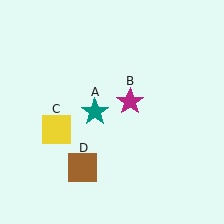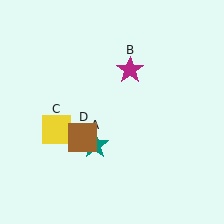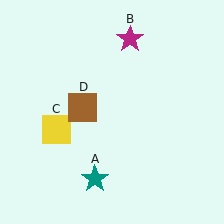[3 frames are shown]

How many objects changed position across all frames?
3 objects changed position: teal star (object A), magenta star (object B), brown square (object D).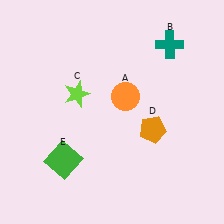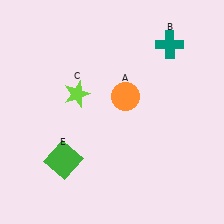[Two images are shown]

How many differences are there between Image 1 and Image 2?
There is 1 difference between the two images.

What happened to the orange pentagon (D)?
The orange pentagon (D) was removed in Image 2. It was in the bottom-right area of Image 1.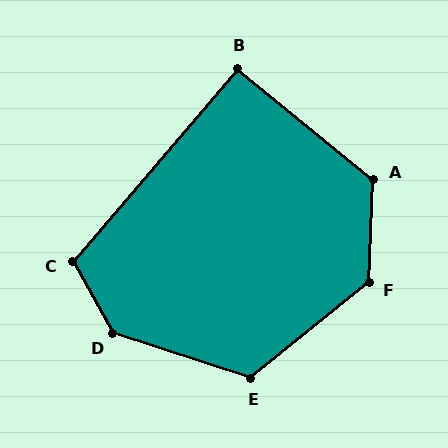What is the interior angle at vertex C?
Approximately 110 degrees (obtuse).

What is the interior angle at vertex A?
Approximately 126 degrees (obtuse).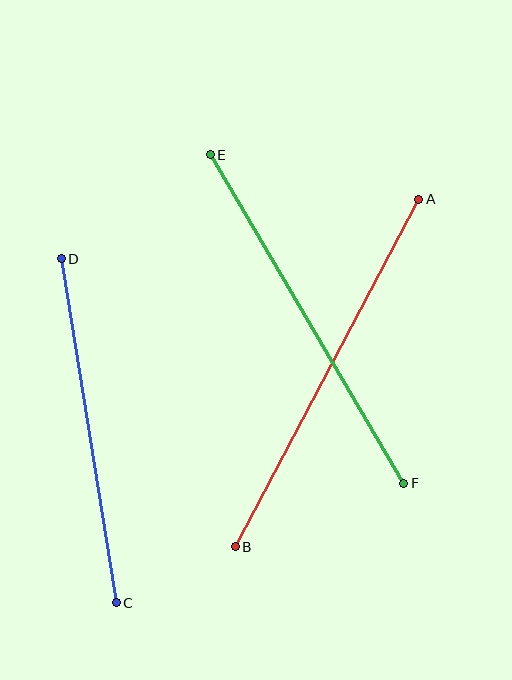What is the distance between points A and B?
The distance is approximately 393 pixels.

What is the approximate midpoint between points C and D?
The midpoint is at approximately (89, 431) pixels.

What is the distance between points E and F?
The distance is approximately 381 pixels.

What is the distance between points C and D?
The distance is approximately 349 pixels.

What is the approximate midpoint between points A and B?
The midpoint is at approximately (327, 373) pixels.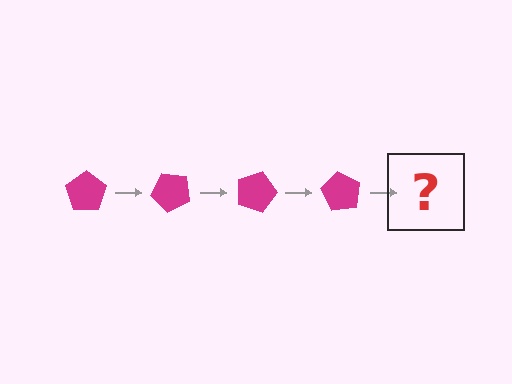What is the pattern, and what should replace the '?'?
The pattern is that the pentagon rotates 45 degrees each step. The '?' should be a magenta pentagon rotated 180 degrees.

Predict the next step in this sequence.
The next step is a magenta pentagon rotated 180 degrees.